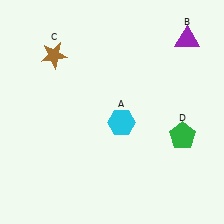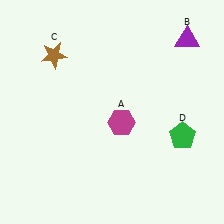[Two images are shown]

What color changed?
The hexagon (A) changed from cyan in Image 1 to magenta in Image 2.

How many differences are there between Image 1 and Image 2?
There is 1 difference between the two images.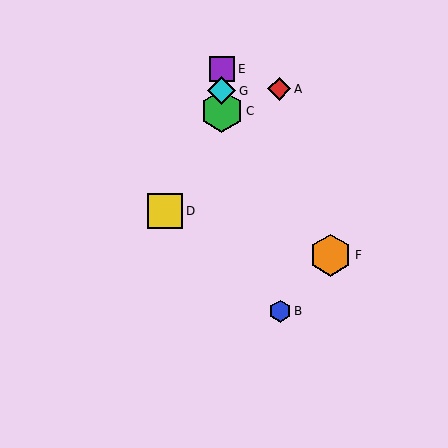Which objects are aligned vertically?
Objects C, E, G are aligned vertically.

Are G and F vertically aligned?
No, G is at x≈222 and F is at x≈331.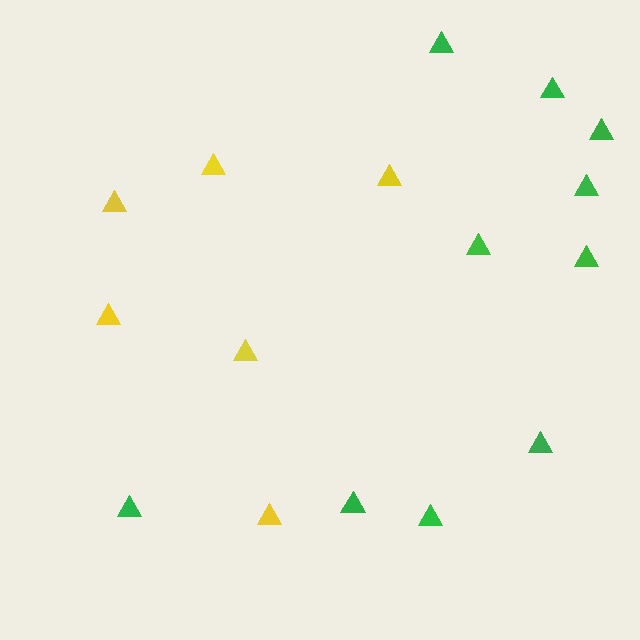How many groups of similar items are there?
There are 2 groups: one group of yellow triangles (6) and one group of green triangles (10).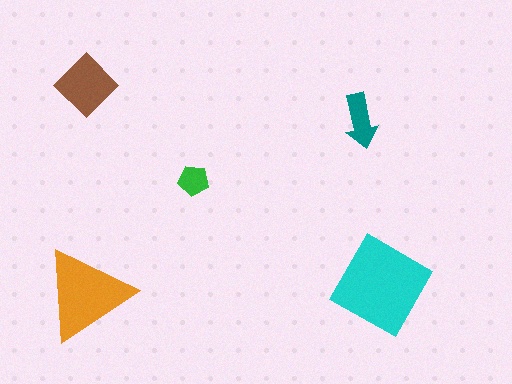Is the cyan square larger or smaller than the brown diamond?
Larger.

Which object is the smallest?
The green pentagon.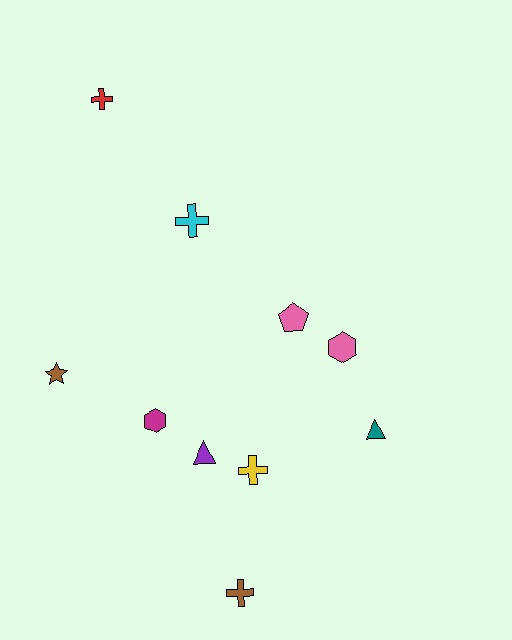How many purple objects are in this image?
There is 1 purple object.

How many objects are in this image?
There are 10 objects.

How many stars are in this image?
There is 1 star.